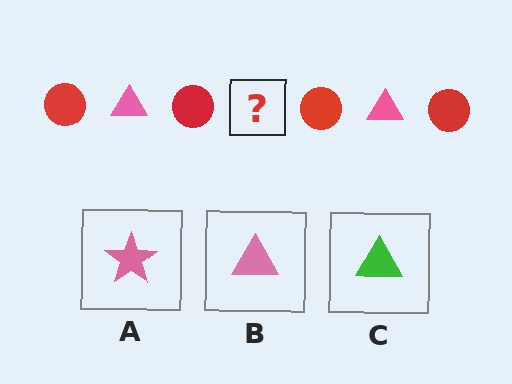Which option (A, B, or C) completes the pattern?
B.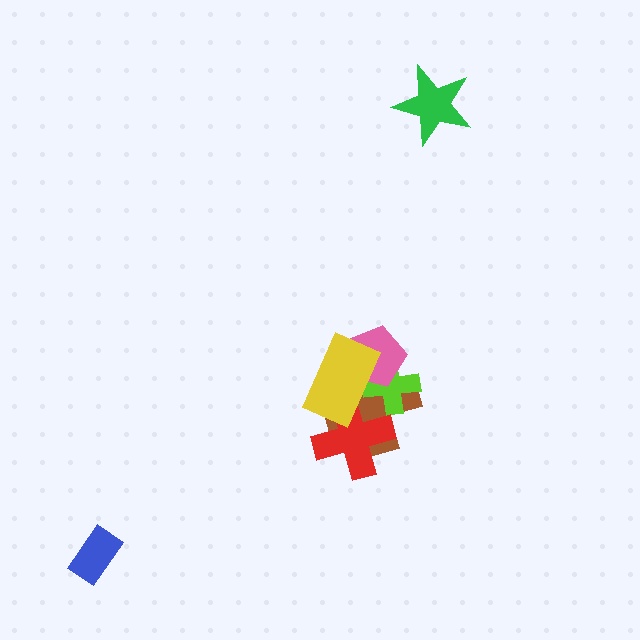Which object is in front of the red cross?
The yellow rectangle is in front of the red cross.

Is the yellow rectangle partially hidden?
No, no other shape covers it.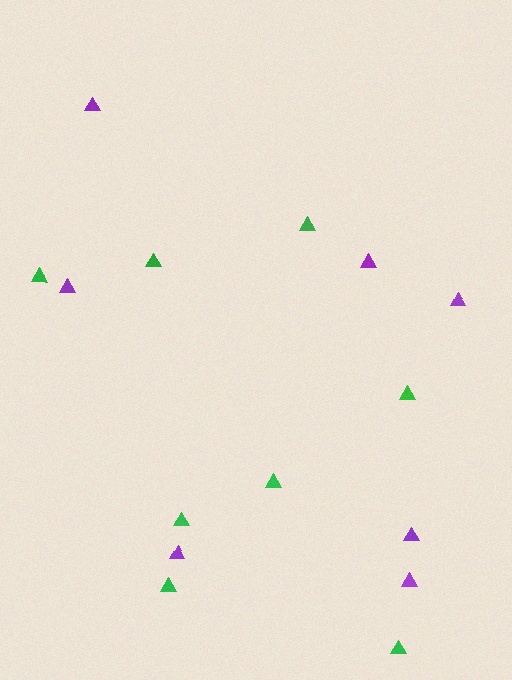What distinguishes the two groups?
There are 2 groups: one group of purple triangles (7) and one group of green triangles (8).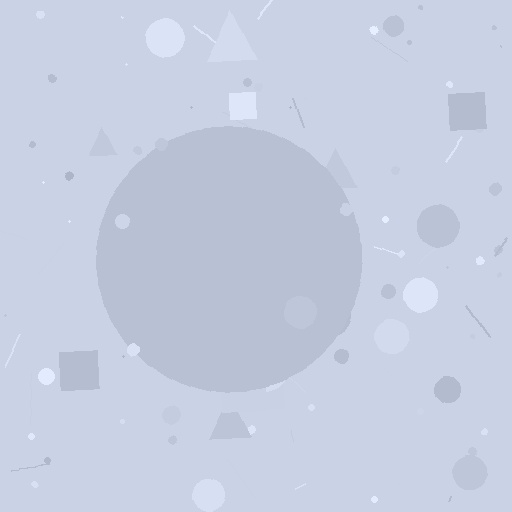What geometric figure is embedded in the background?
A circle is embedded in the background.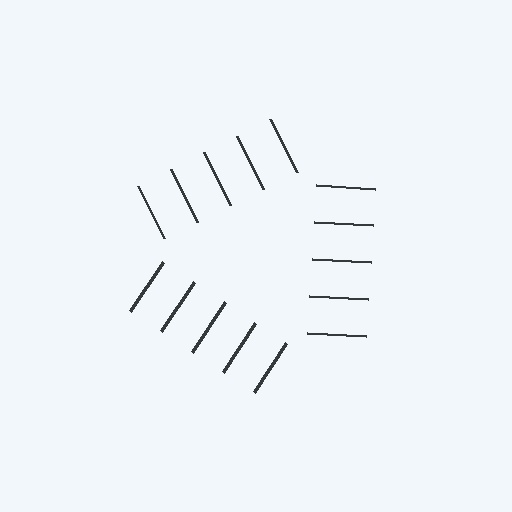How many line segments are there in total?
15 — 5 along each of the 3 edges.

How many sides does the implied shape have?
3 sides — the line-ends trace a triangle.